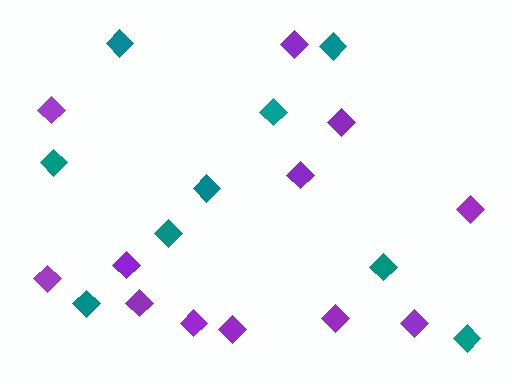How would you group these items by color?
There are 2 groups: one group of purple diamonds (12) and one group of teal diamonds (9).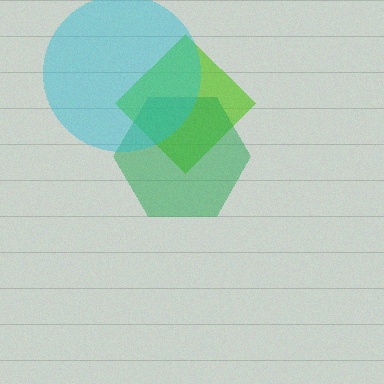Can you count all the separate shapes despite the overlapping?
Yes, there are 3 separate shapes.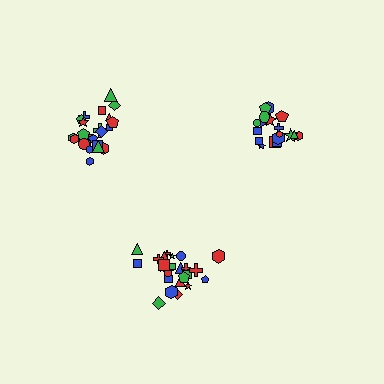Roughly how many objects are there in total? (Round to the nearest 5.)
Roughly 70 objects in total.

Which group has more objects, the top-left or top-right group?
The top-left group.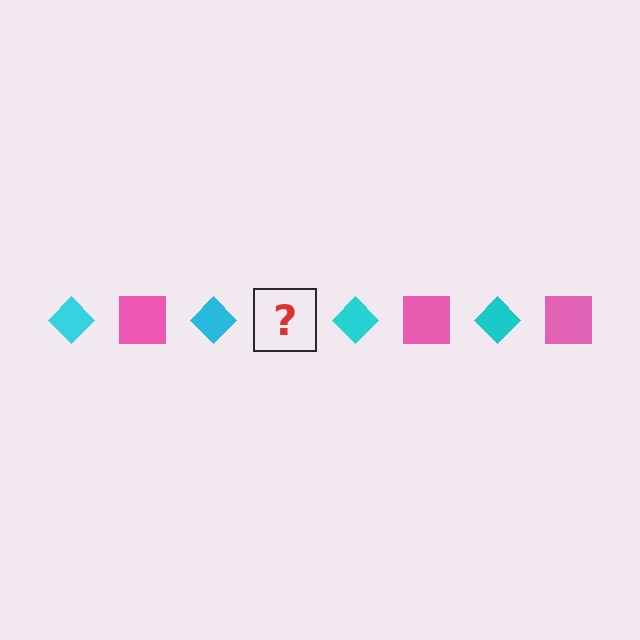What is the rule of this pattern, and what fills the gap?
The rule is that the pattern alternates between cyan diamond and pink square. The gap should be filled with a pink square.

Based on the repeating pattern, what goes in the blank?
The blank should be a pink square.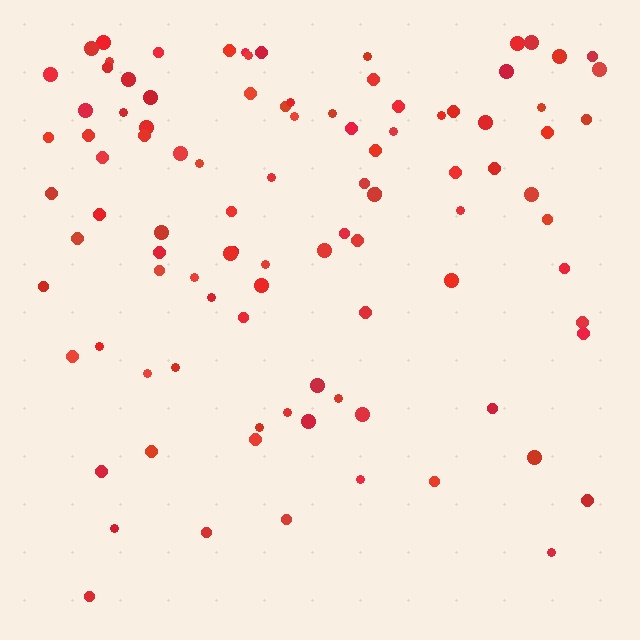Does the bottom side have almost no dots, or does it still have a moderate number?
Still a moderate number, just noticeably fewer than the top.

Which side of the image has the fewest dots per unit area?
The bottom.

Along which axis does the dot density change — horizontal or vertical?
Vertical.